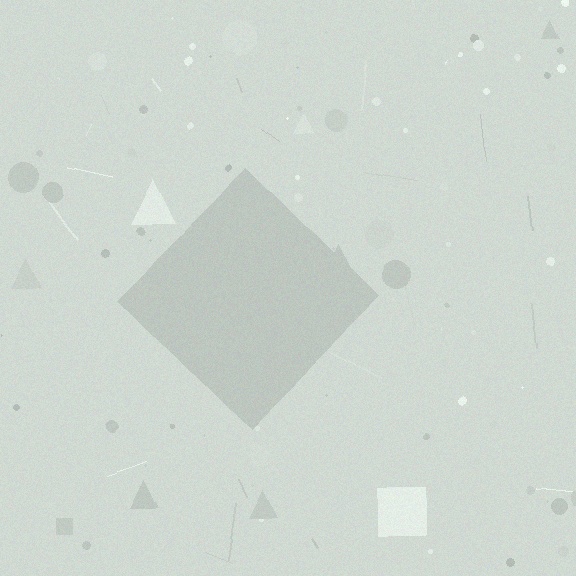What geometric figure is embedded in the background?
A diamond is embedded in the background.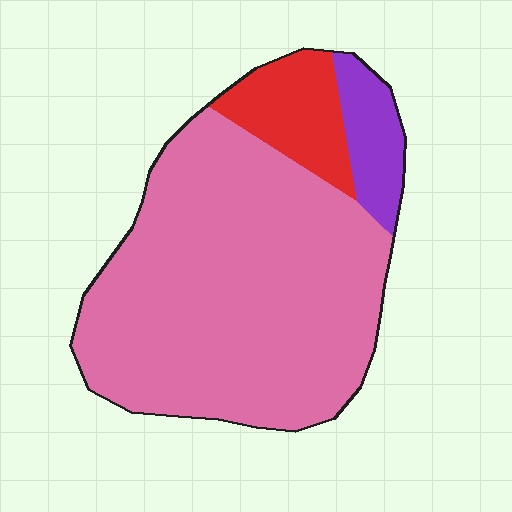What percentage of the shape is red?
Red covers about 10% of the shape.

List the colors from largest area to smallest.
From largest to smallest: pink, red, purple.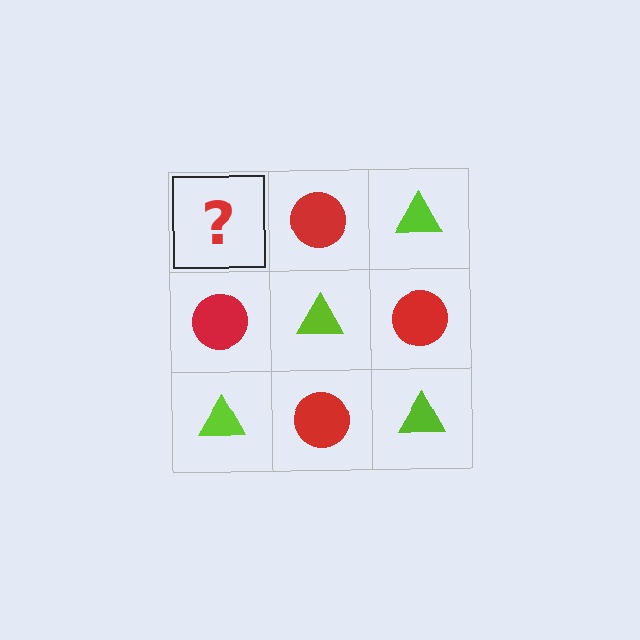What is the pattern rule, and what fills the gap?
The rule is that it alternates lime triangle and red circle in a checkerboard pattern. The gap should be filled with a lime triangle.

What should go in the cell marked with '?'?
The missing cell should contain a lime triangle.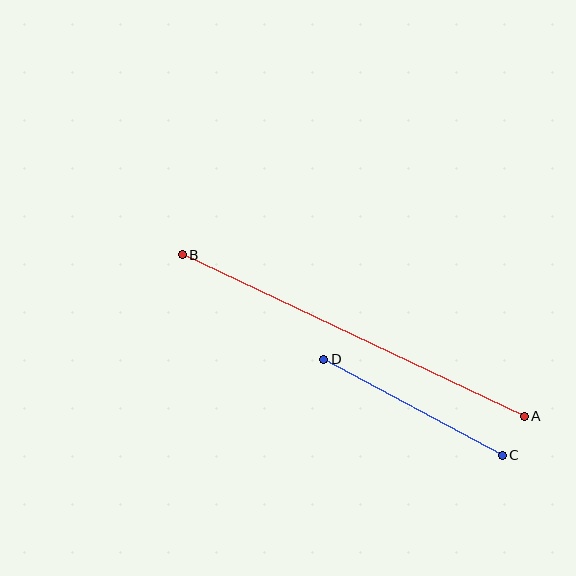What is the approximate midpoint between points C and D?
The midpoint is at approximately (413, 407) pixels.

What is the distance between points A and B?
The distance is approximately 378 pixels.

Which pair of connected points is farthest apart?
Points A and B are farthest apart.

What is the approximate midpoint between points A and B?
The midpoint is at approximately (353, 335) pixels.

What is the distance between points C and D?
The distance is approximately 203 pixels.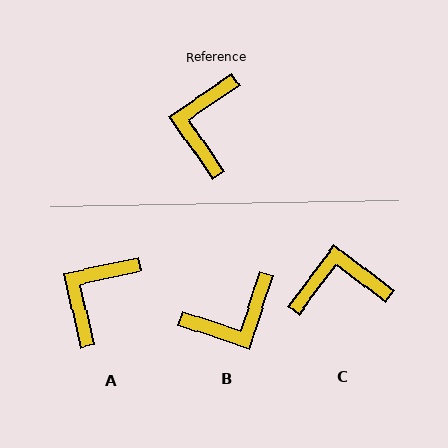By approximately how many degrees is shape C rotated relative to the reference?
Approximately 72 degrees clockwise.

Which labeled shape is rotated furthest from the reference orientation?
B, about 127 degrees away.